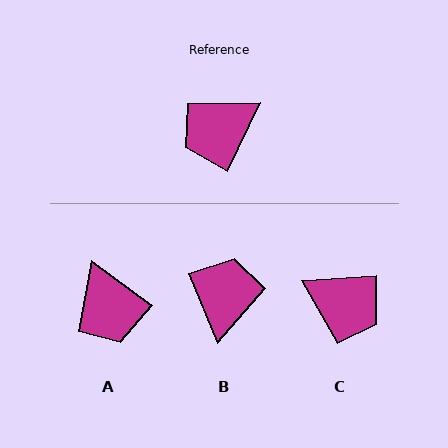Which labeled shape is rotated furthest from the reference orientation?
B, about 132 degrees away.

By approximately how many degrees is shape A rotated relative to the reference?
Approximately 79 degrees counter-clockwise.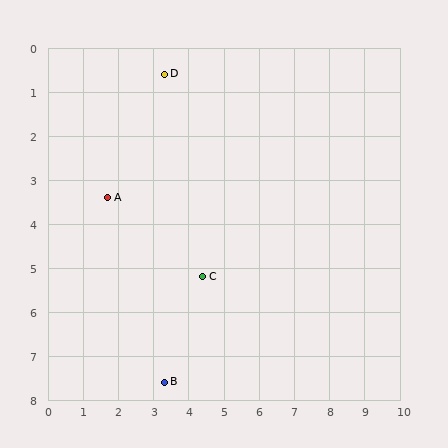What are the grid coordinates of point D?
Point D is at approximately (3.3, 0.6).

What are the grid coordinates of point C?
Point C is at approximately (4.4, 5.2).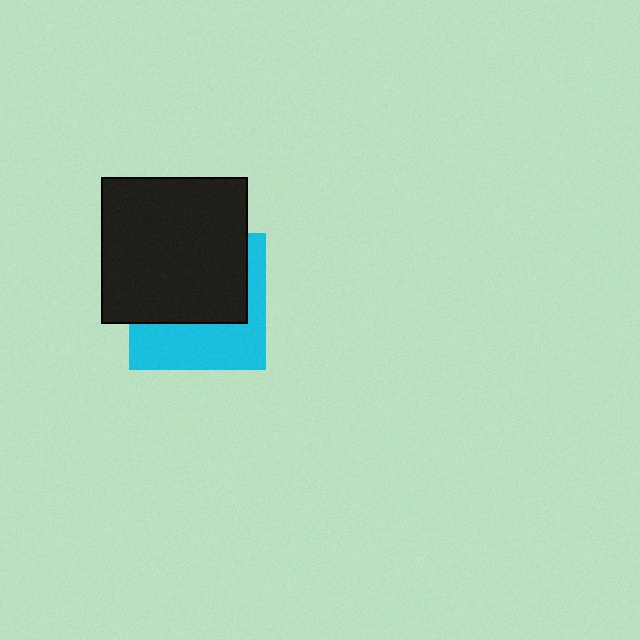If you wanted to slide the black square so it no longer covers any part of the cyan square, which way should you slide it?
Slide it up — that is the most direct way to separate the two shapes.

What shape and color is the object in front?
The object in front is a black square.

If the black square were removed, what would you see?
You would see the complete cyan square.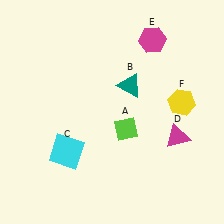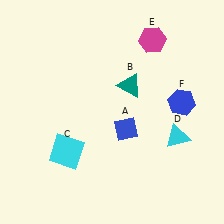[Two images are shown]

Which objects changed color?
A changed from lime to blue. D changed from magenta to cyan. F changed from yellow to blue.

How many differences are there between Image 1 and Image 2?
There are 3 differences between the two images.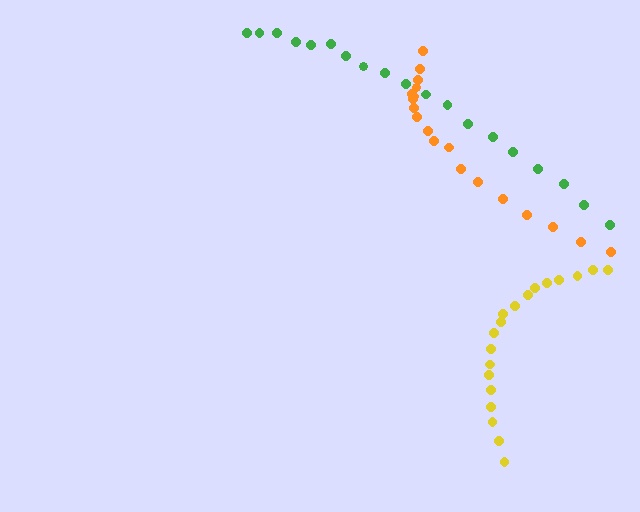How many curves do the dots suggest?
There are 3 distinct paths.